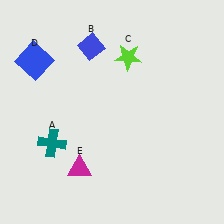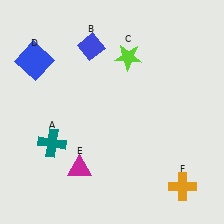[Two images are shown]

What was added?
An orange cross (F) was added in Image 2.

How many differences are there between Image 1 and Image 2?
There is 1 difference between the two images.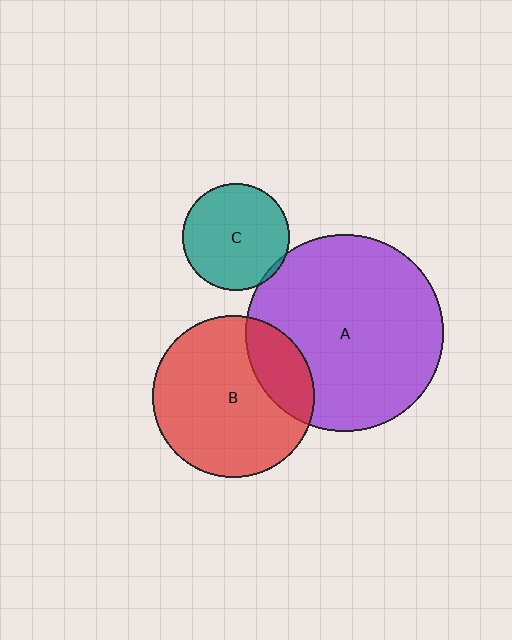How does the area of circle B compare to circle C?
Approximately 2.3 times.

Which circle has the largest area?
Circle A (purple).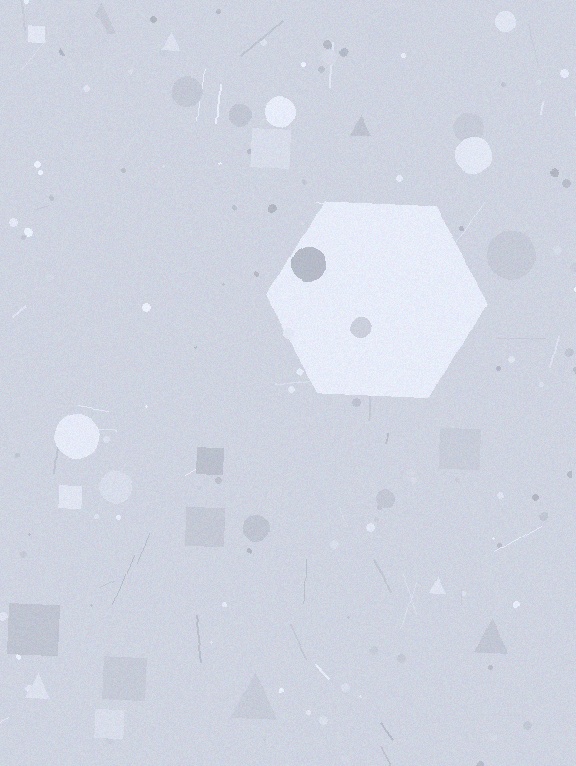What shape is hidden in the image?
A hexagon is hidden in the image.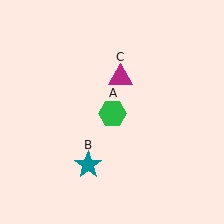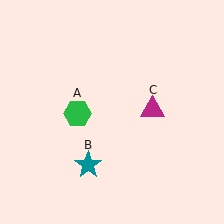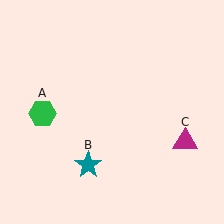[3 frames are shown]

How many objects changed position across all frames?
2 objects changed position: green hexagon (object A), magenta triangle (object C).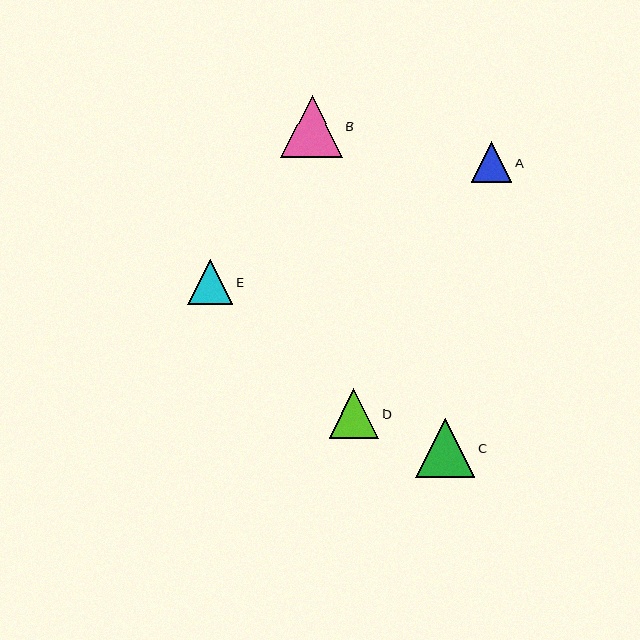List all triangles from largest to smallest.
From largest to smallest: B, C, D, E, A.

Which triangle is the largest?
Triangle B is the largest with a size of approximately 62 pixels.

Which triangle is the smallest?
Triangle A is the smallest with a size of approximately 40 pixels.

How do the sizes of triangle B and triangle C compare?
Triangle B and triangle C are approximately the same size.